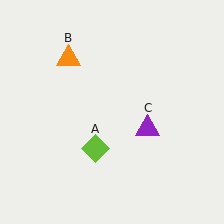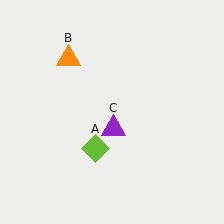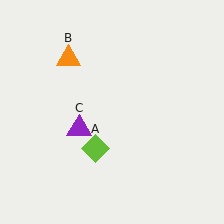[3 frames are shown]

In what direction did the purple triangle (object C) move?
The purple triangle (object C) moved left.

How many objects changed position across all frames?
1 object changed position: purple triangle (object C).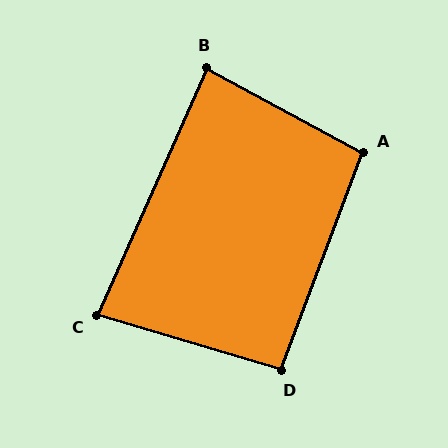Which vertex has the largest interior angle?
A, at approximately 97 degrees.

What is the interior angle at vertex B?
Approximately 86 degrees (approximately right).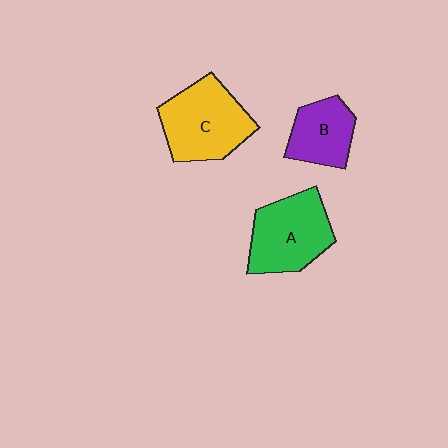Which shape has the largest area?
Shape C (yellow).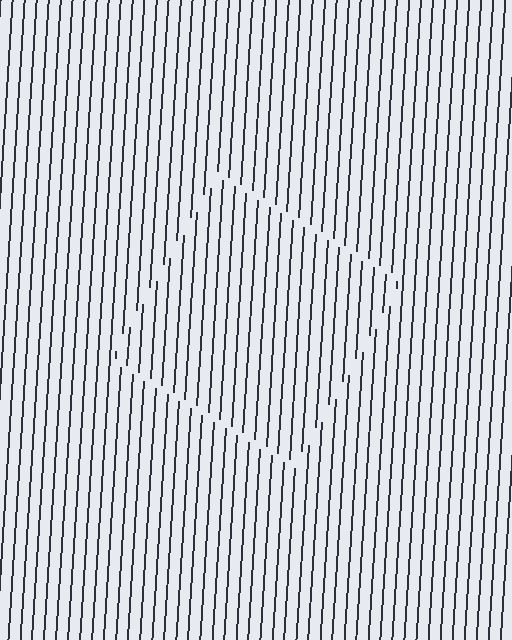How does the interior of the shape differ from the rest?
The interior of the shape contains the same grating, shifted by half a period — the contour is defined by the phase discontinuity where line-ends from the inner and outer gratings abut.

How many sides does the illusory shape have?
4 sides — the line-ends trace a square.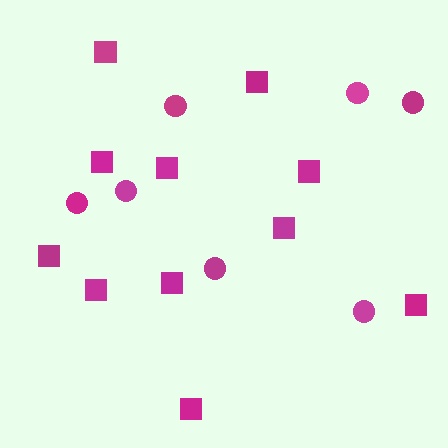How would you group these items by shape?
There are 2 groups: one group of circles (7) and one group of squares (11).